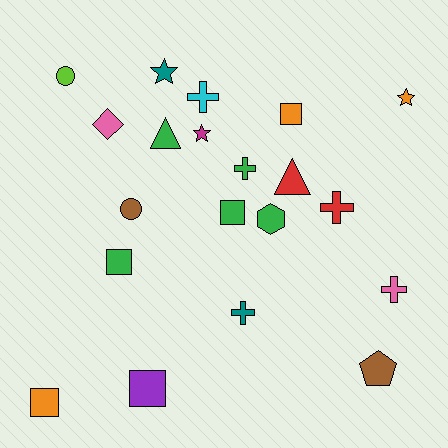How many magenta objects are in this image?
There is 1 magenta object.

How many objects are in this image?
There are 20 objects.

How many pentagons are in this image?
There is 1 pentagon.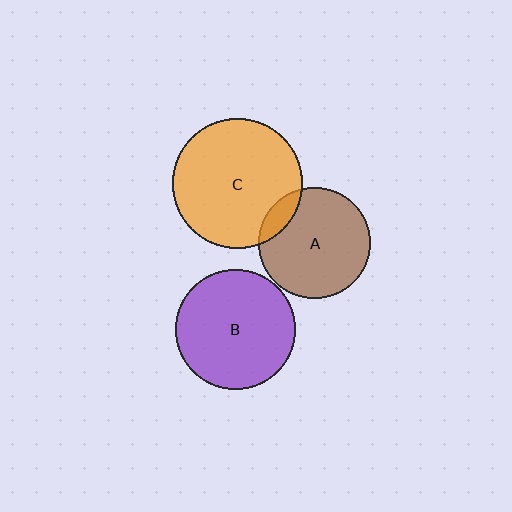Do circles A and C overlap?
Yes.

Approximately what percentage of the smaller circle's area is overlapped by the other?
Approximately 10%.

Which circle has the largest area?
Circle C (orange).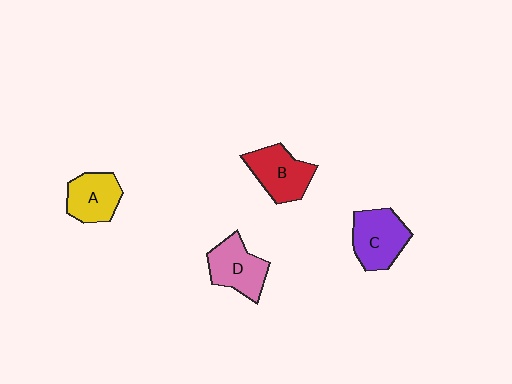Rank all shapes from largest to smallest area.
From largest to smallest: C (purple), B (red), D (pink), A (yellow).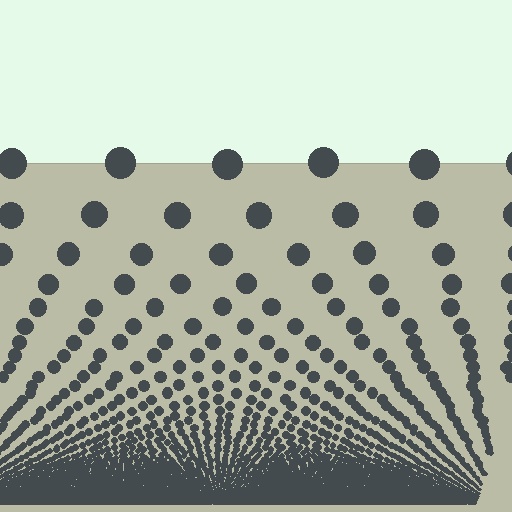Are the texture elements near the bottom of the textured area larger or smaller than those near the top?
Smaller. The gradient is inverted — elements near the bottom are smaller and denser.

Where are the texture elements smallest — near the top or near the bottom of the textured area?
Near the bottom.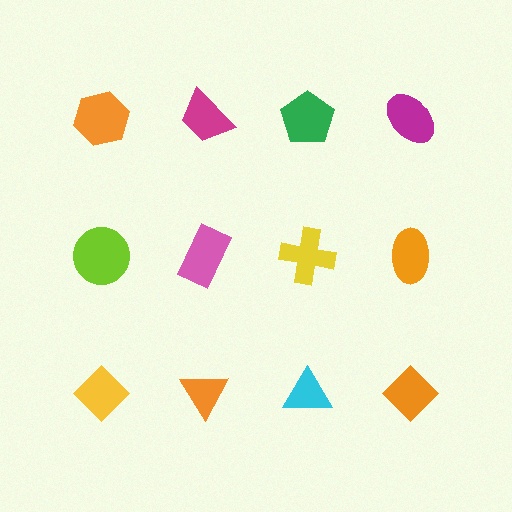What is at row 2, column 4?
An orange ellipse.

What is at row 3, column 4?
An orange diamond.